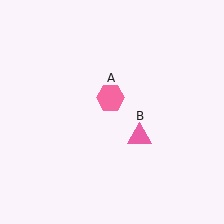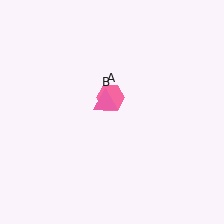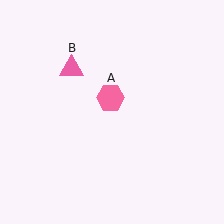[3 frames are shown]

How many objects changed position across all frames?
1 object changed position: pink triangle (object B).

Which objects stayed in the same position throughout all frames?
Pink hexagon (object A) remained stationary.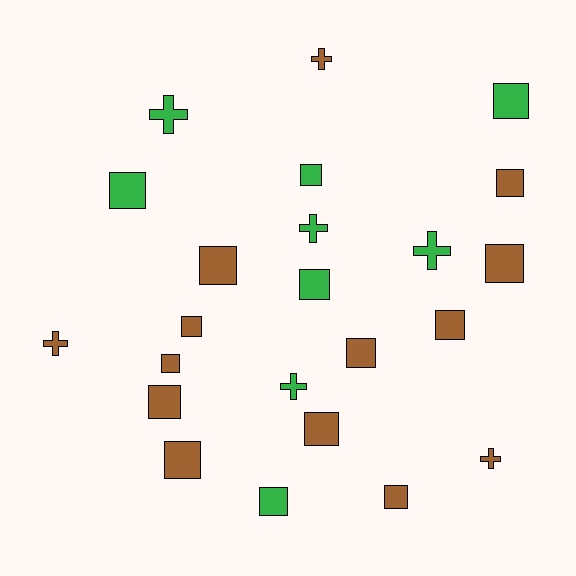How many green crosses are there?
There are 4 green crosses.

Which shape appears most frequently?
Square, with 16 objects.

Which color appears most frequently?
Brown, with 14 objects.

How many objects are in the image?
There are 23 objects.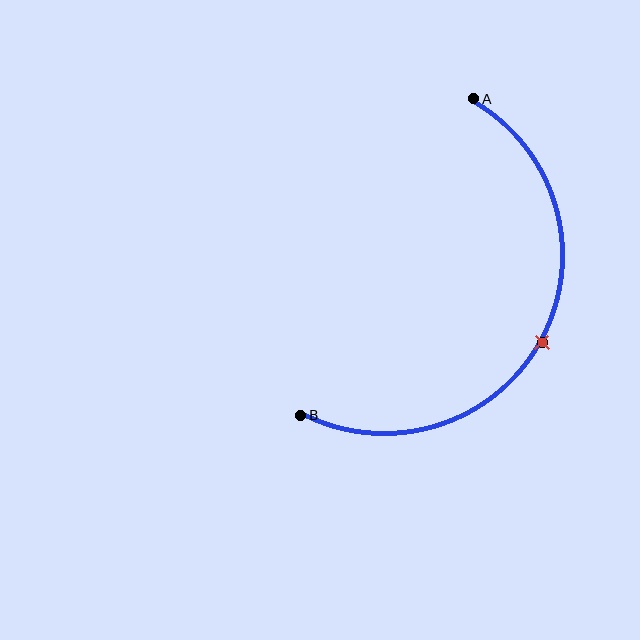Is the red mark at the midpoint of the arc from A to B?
Yes. The red mark lies on the arc at equal arc-length from both A and B — it is the arc midpoint.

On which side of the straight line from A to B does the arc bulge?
The arc bulges to the right of the straight line connecting A and B.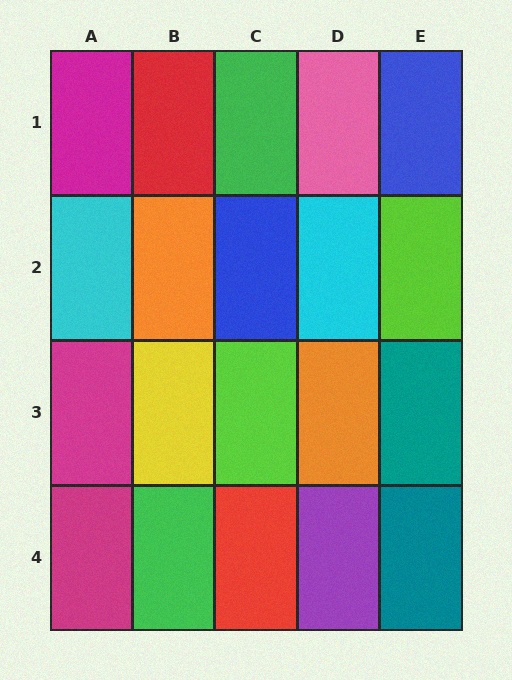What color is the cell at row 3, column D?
Orange.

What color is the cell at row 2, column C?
Blue.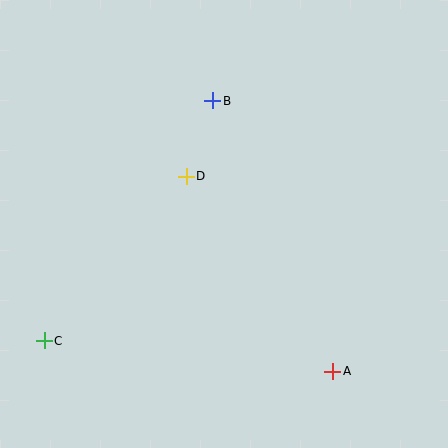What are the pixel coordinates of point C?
Point C is at (44, 341).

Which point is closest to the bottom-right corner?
Point A is closest to the bottom-right corner.